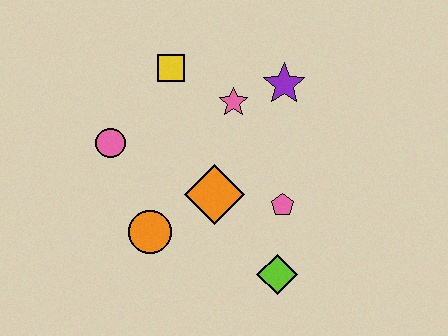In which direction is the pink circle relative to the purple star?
The pink circle is to the left of the purple star.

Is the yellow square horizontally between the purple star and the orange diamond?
No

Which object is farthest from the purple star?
The orange circle is farthest from the purple star.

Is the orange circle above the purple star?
No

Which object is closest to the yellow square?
The pink star is closest to the yellow square.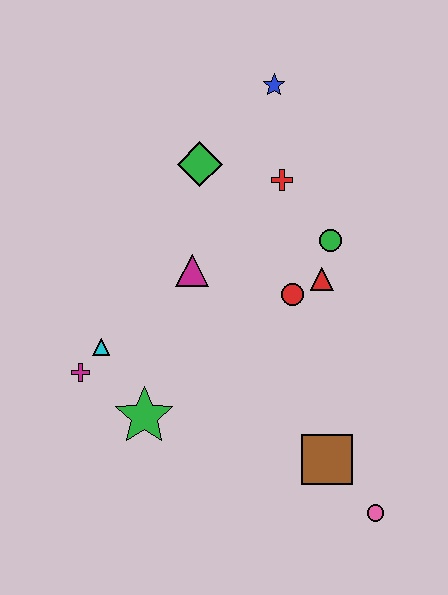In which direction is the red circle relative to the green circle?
The red circle is below the green circle.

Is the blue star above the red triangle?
Yes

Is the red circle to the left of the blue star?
No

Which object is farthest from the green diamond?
The pink circle is farthest from the green diamond.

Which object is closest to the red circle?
The red triangle is closest to the red circle.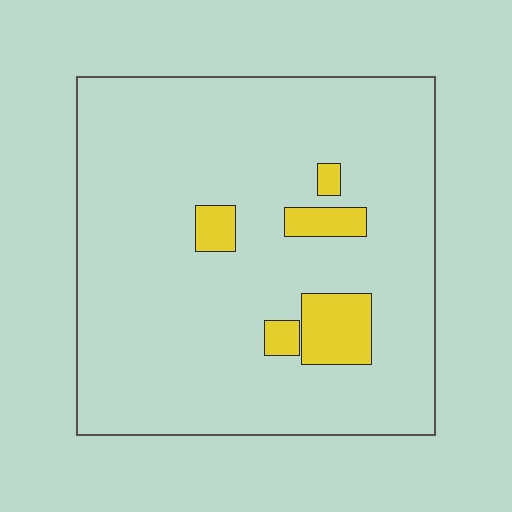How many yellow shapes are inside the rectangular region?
5.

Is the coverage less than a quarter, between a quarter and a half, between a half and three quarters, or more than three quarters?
Less than a quarter.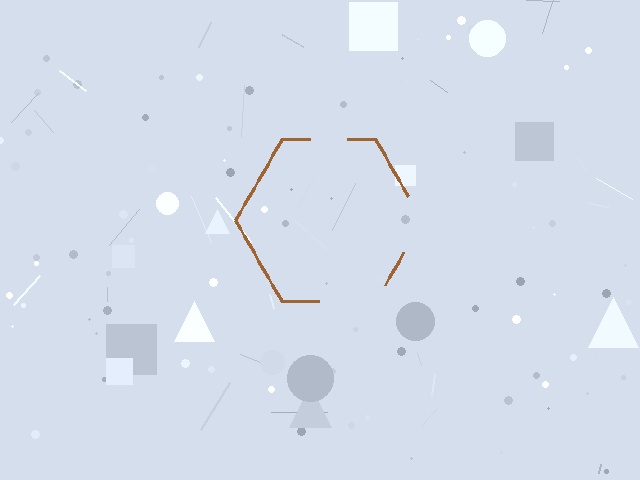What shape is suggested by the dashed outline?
The dashed outline suggests a hexagon.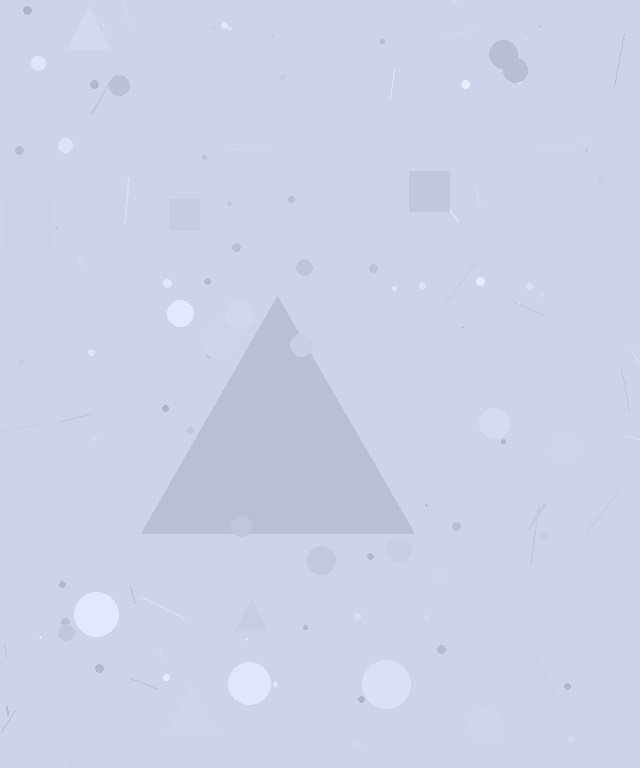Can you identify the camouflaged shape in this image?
The camouflaged shape is a triangle.